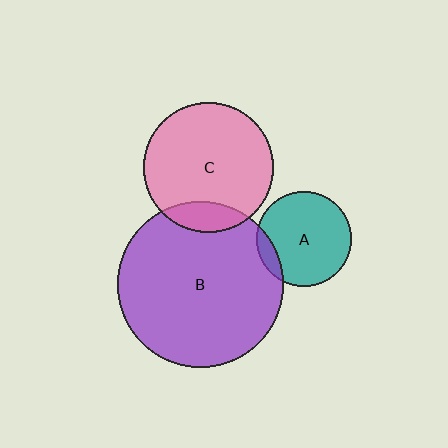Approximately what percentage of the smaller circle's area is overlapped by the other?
Approximately 10%.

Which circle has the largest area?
Circle B (purple).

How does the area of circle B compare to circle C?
Approximately 1.6 times.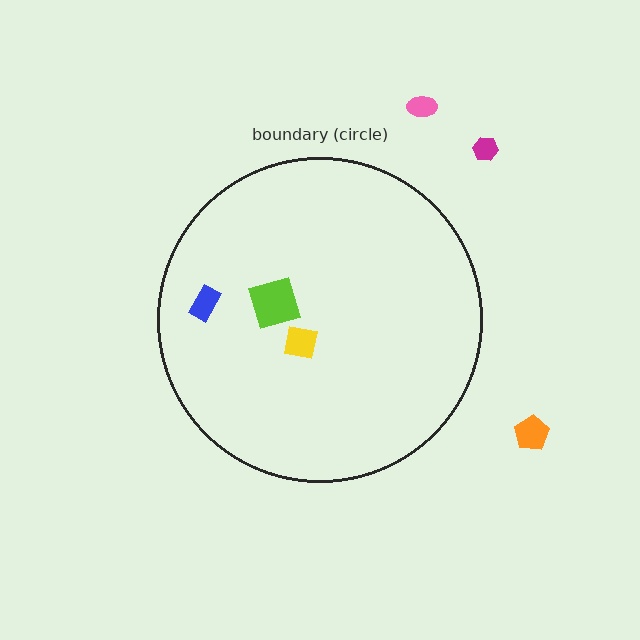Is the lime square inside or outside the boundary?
Inside.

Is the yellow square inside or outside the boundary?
Inside.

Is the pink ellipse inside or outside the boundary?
Outside.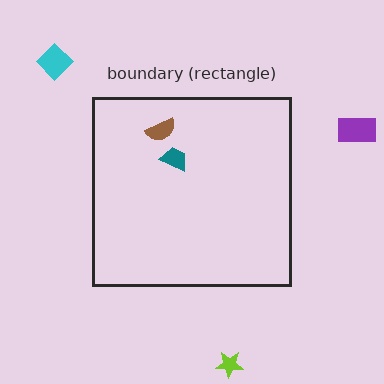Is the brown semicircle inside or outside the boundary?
Inside.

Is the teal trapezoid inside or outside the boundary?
Inside.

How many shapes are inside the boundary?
2 inside, 3 outside.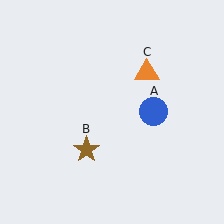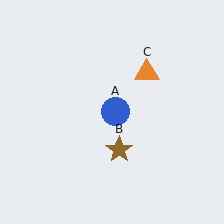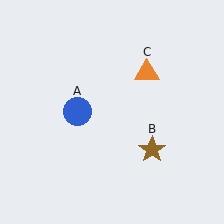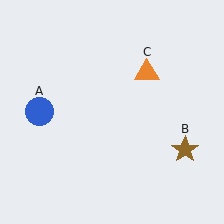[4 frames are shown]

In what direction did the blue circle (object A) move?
The blue circle (object A) moved left.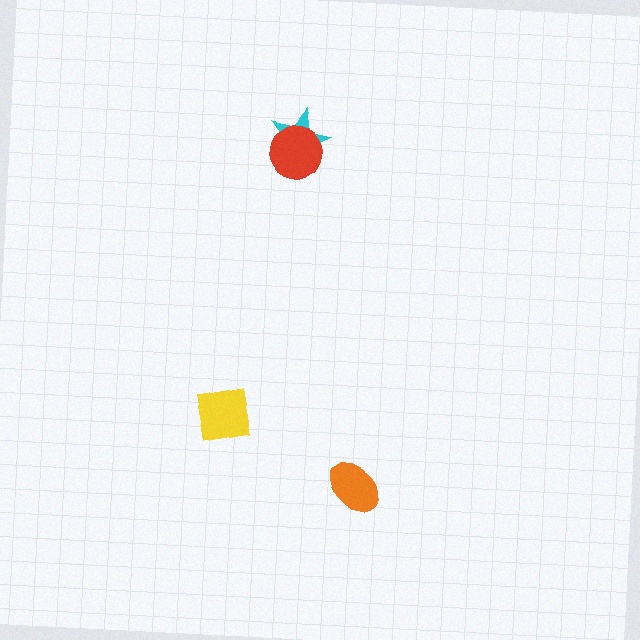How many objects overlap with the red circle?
1 object overlaps with the red circle.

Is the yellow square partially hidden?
No, no other shape covers it.